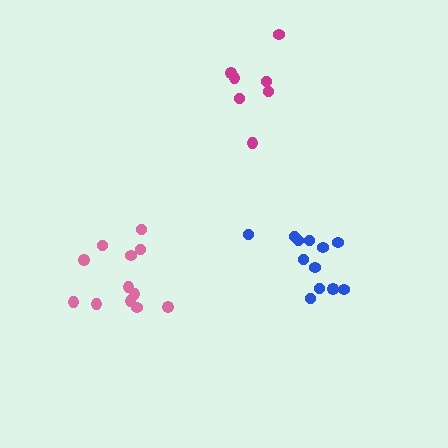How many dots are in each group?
Group 1: 12 dots, Group 2: 12 dots, Group 3: 7 dots (31 total).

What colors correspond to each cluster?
The clusters are colored: pink, blue, magenta.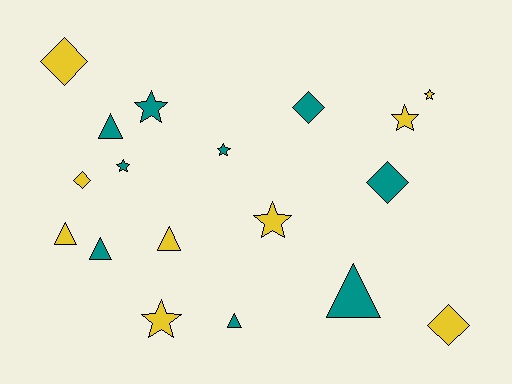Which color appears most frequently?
Yellow, with 9 objects.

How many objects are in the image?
There are 18 objects.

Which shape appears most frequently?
Star, with 7 objects.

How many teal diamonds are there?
There are 2 teal diamonds.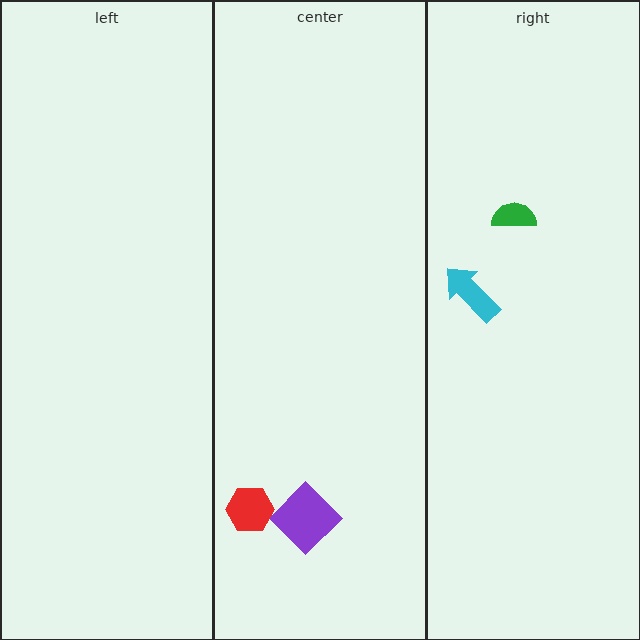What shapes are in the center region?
The purple diamond, the red hexagon.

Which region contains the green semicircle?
The right region.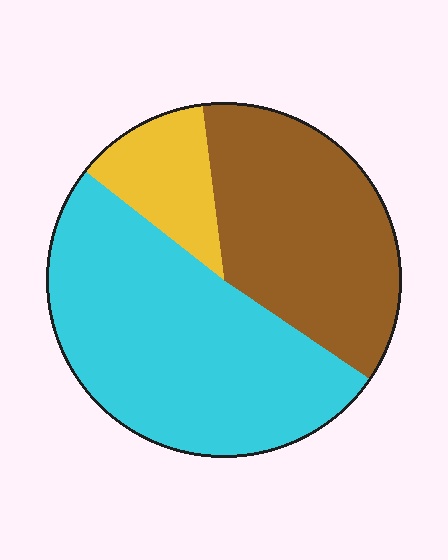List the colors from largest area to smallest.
From largest to smallest: cyan, brown, yellow.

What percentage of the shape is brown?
Brown covers roughly 35% of the shape.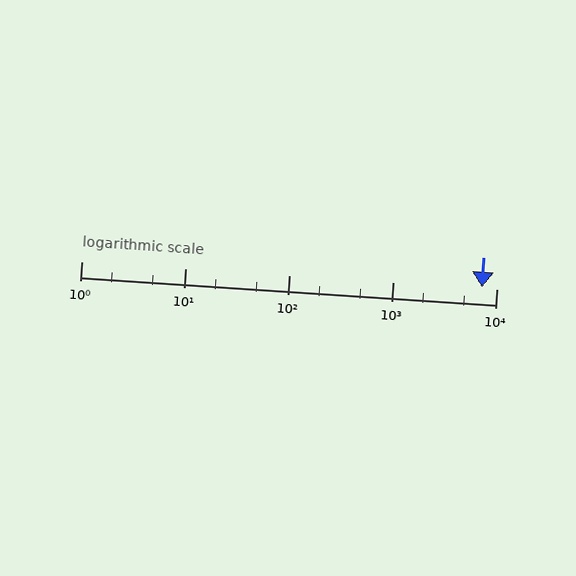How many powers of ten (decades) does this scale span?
The scale spans 4 decades, from 1 to 10000.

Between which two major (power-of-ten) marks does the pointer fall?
The pointer is between 1000 and 10000.